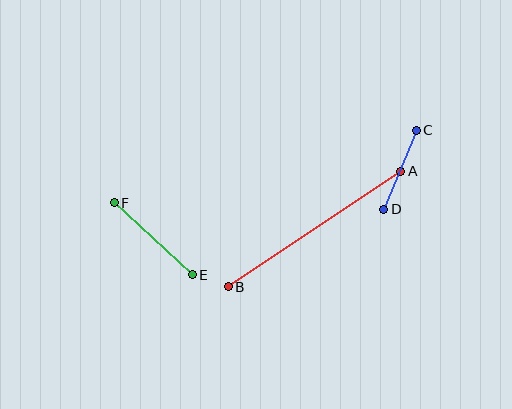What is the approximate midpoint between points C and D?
The midpoint is at approximately (400, 170) pixels.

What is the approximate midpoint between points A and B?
The midpoint is at approximately (314, 229) pixels.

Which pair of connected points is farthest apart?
Points A and B are farthest apart.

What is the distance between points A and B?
The distance is approximately 208 pixels.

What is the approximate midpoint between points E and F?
The midpoint is at approximately (153, 239) pixels.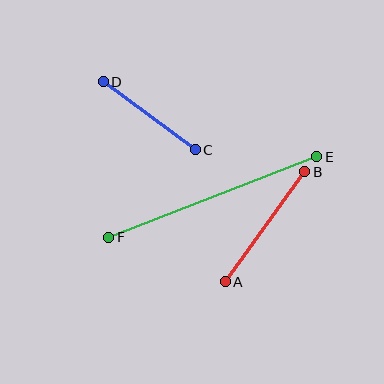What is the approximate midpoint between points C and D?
The midpoint is at approximately (149, 116) pixels.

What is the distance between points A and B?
The distance is approximately 136 pixels.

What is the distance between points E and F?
The distance is approximately 223 pixels.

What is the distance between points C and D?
The distance is approximately 115 pixels.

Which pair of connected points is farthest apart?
Points E and F are farthest apart.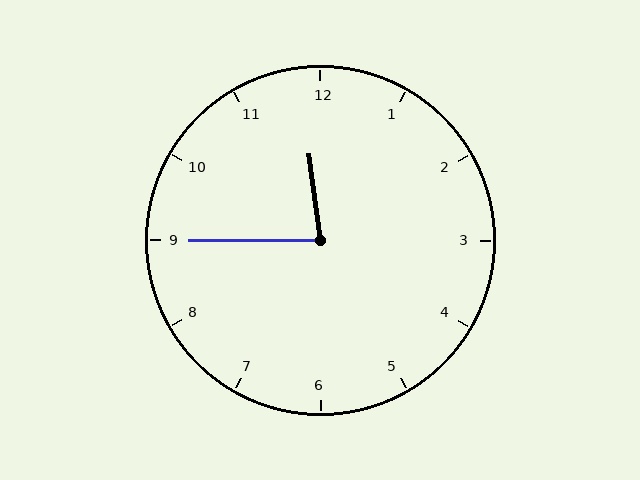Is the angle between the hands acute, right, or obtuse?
It is acute.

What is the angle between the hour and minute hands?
Approximately 82 degrees.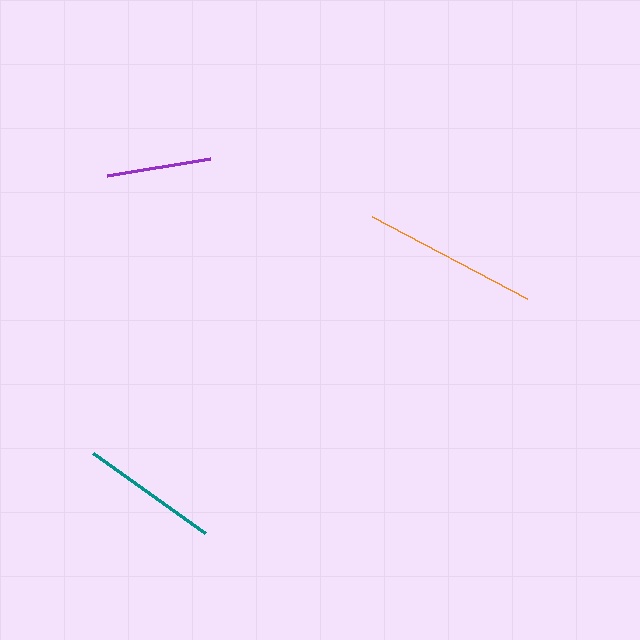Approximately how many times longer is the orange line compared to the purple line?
The orange line is approximately 1.7 times the length of the purple line.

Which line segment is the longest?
The orange line is the longest at approximately 176 pixels.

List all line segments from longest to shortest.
From longest to shortest: orange, teal, purple.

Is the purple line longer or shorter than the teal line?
The teal line is longer than the purple line.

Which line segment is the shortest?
The purple line is the shortest at approximately 104 pixels.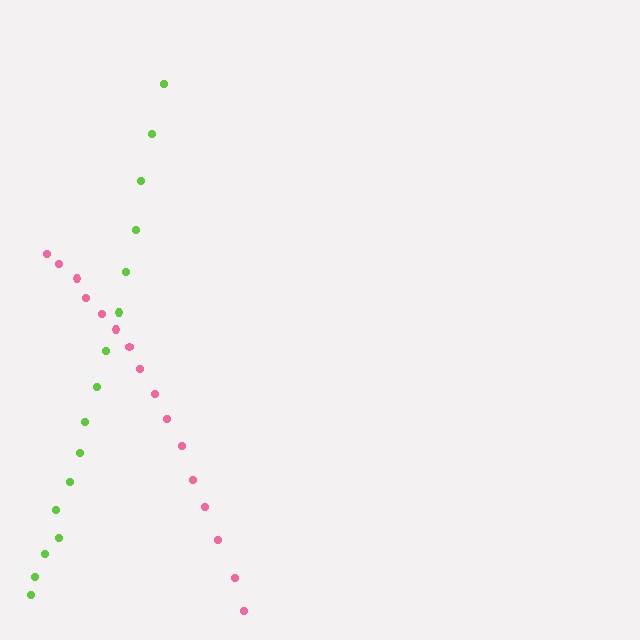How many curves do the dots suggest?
There are 2 distinct paths.